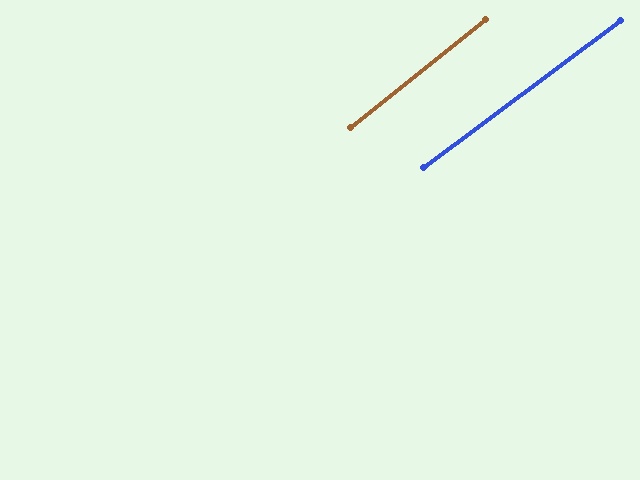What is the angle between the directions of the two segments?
Approximately 2 degrees.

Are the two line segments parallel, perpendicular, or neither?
Parallel — their directions differ by only 1.7°.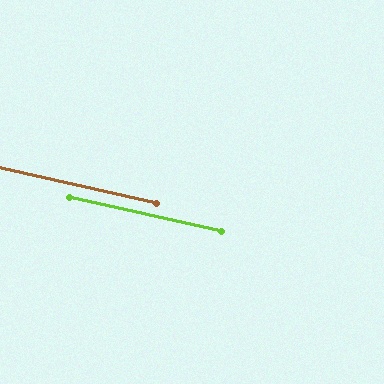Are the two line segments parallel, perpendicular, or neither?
Parallel — their directions differ by only 0.1°.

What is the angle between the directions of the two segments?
Approximately 0 degrees.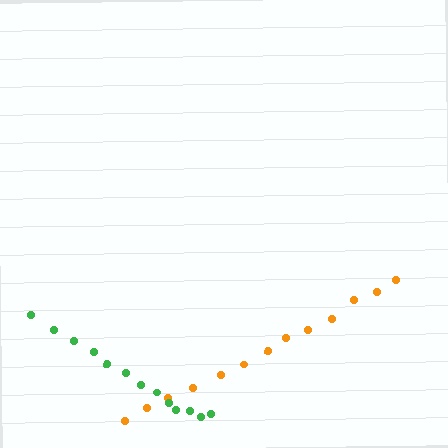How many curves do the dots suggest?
There are 2 distinct paths.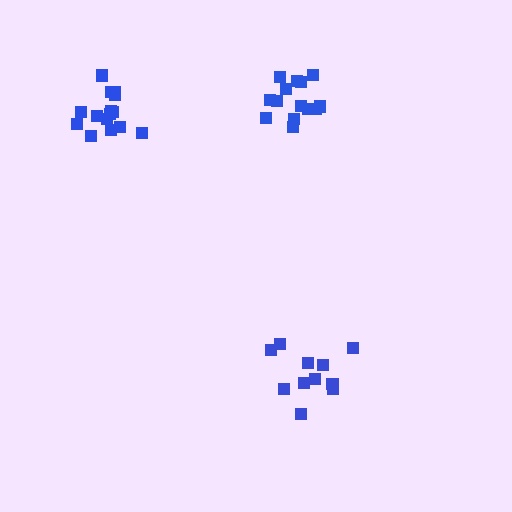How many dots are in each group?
Group 1: 11 dots, Group 2: 15 dots, Group 3: 14 dots (40 total).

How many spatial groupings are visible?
There are 3 spatial groupings.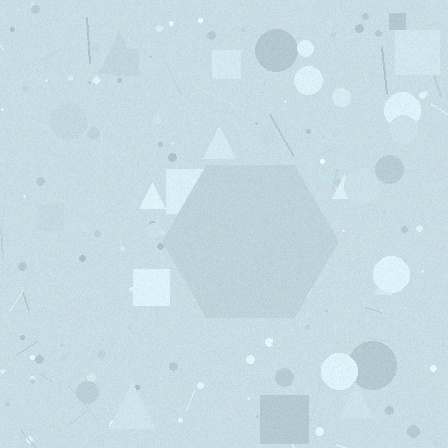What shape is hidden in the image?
A hexagon is hidden in the image.